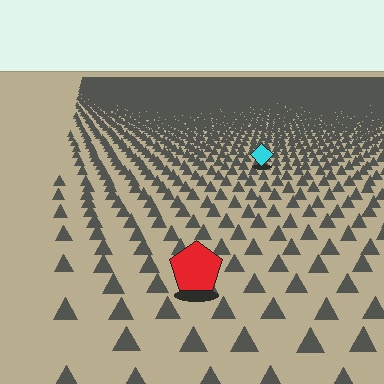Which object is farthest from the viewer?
The cyan diamond is farthest from the viewer. It appears smaller and the ground texture around it is denser.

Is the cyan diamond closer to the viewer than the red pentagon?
No. The red pentagon is closer — you can tell from the texture gradient: the ground texture is coarser near it.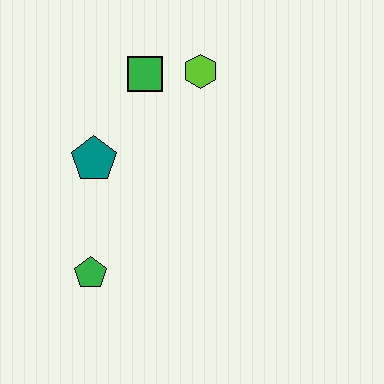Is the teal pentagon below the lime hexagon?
Yes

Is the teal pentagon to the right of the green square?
No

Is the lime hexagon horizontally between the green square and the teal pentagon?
No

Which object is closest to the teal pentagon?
The green square is closest to the teal pentagon.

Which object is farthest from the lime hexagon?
The green pentagon is farthest from the lime hexagon.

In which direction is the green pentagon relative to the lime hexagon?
The green pentagon is below the lime hexagon.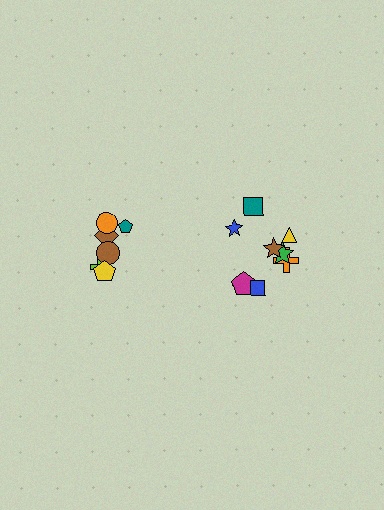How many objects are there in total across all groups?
There are 14 objects.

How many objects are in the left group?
There are 6 objects.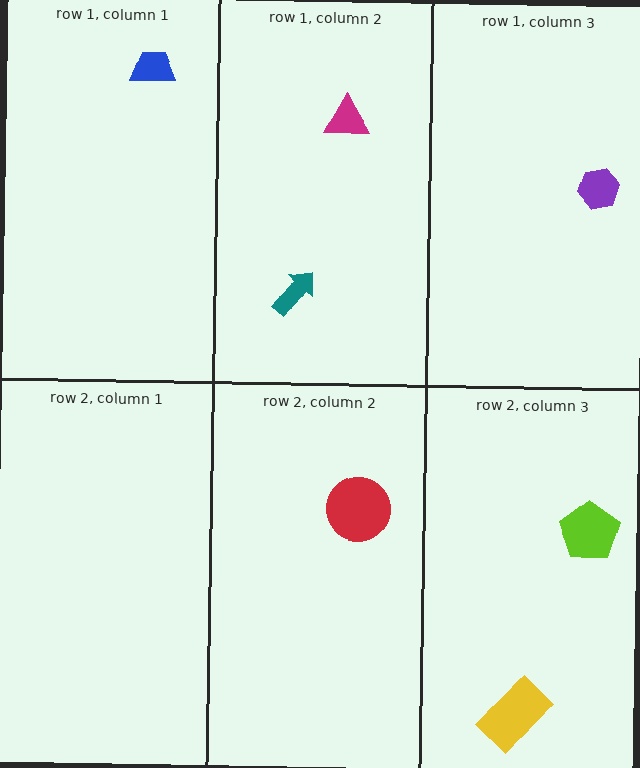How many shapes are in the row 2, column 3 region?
2.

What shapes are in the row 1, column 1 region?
The blue trapezoid.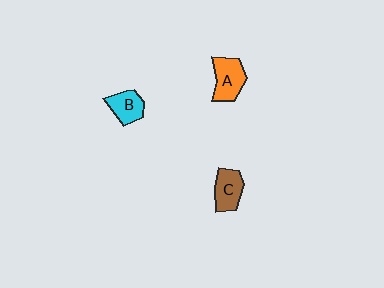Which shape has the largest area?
Shape A (orange).